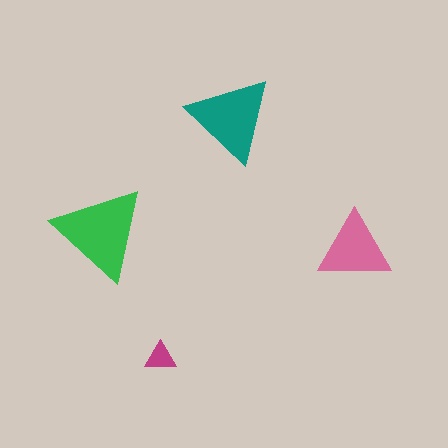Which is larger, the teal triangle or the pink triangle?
The teal one.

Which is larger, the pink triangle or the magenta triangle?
The pink one.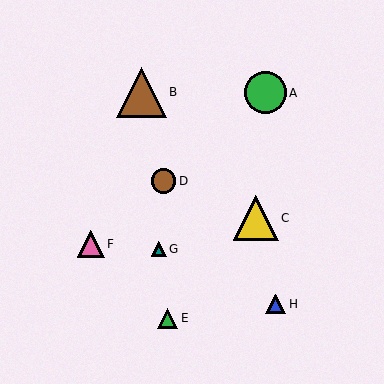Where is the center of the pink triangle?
The center of the pink triangle is at (91, 244).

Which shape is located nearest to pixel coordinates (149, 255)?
The teal triangle (labeled G) at (159, 249) is nearest to that location.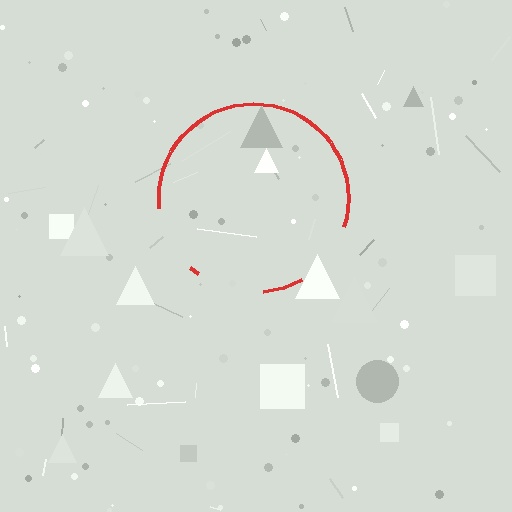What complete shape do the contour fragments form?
The contour fragments form a circle.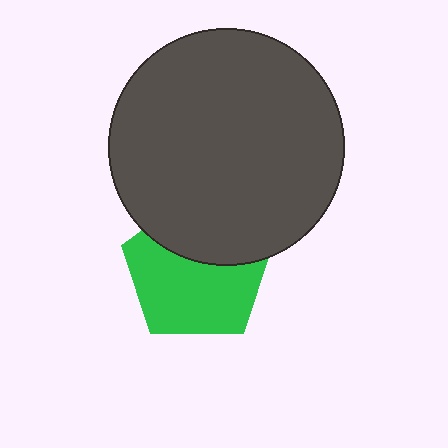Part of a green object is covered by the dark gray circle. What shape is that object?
It is a pentagon.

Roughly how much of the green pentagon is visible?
About half of it is visible (roughly 63%).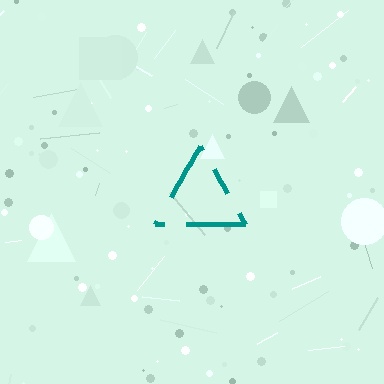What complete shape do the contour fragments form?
The contour fragments form a triangle.